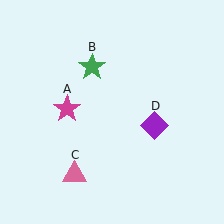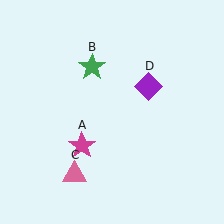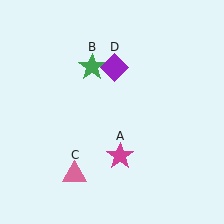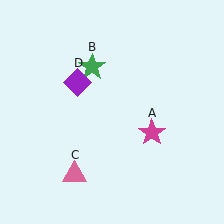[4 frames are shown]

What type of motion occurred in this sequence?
The magenta star (object A), purple diamond (object D) rotated counterclockwise around the center of the scene.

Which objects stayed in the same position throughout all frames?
Green star (object B) and pink triangle (object C) remained stationary.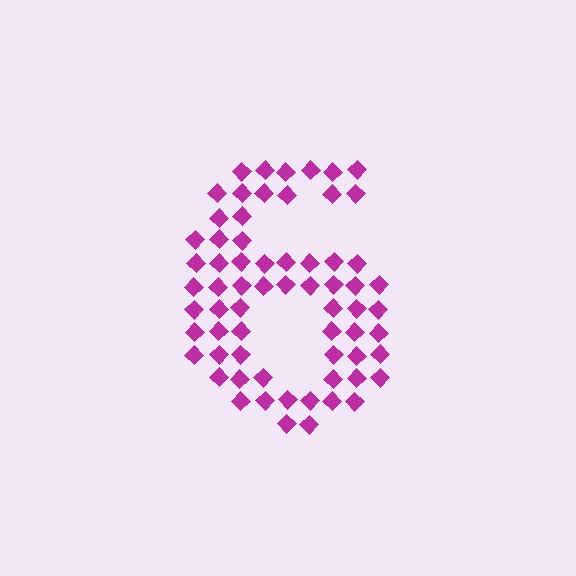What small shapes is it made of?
It is made of small diamonds.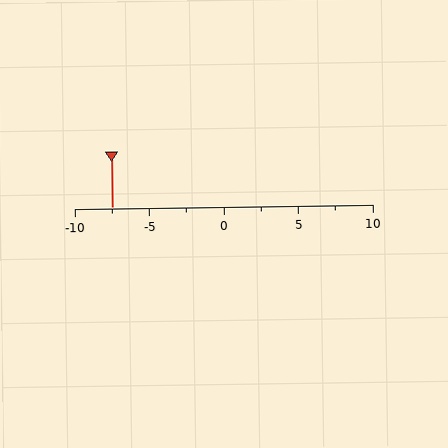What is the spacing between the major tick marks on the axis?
The major ticks are spaced 5 apart.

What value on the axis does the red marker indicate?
The marker indicates approximately -7.5.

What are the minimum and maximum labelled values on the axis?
The axis runs from -10 to 10.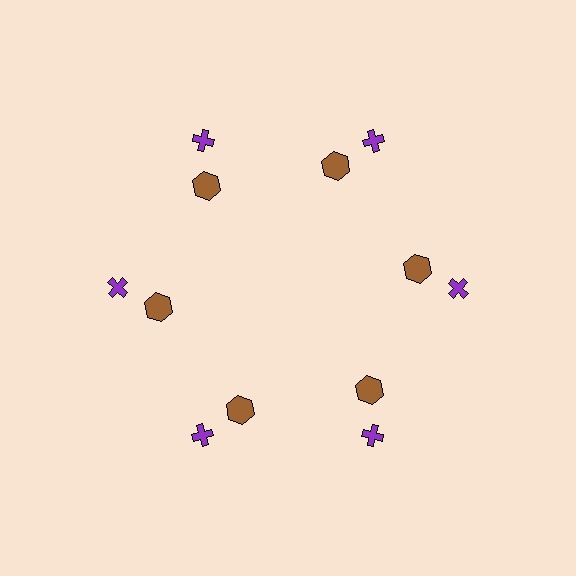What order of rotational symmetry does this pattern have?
This pattern has 6-fold rotational symmetry.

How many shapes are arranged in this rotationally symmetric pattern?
There are 12 shapes, arranged in 6 groups of 2.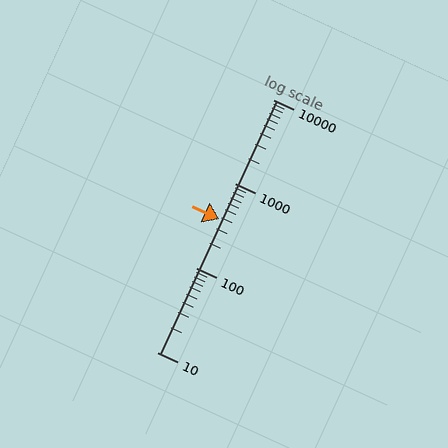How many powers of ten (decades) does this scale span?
The scale spans 3 decades, from 10 to 10000.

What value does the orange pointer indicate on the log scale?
The pointer indicates approximately 380.